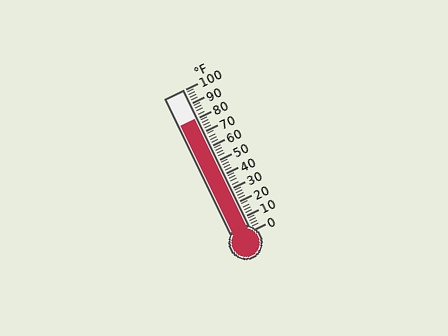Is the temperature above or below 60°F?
The temperature is above 60°F.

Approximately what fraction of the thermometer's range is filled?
The thermometer is filled to approximately 80% of its range.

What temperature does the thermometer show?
The thermometer shows approximately 80°F.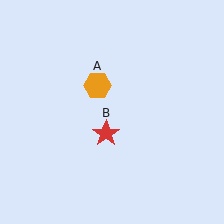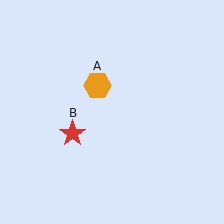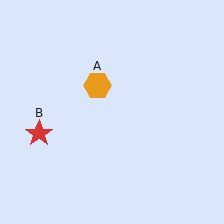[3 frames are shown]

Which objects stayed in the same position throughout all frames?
Orange hexagon (object A) remained stationary.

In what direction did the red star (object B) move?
The red star (object B) moved left.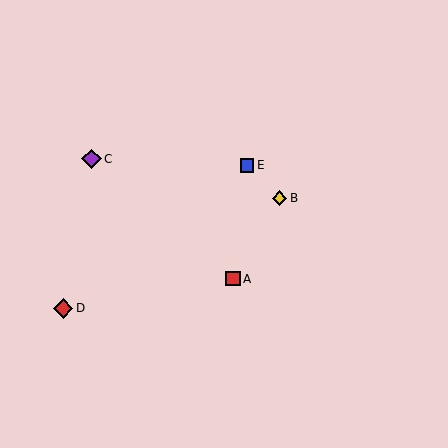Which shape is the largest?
The red diamond (labeled D) is the largest.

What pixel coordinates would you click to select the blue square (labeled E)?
Click at (247, 165) to select the blue square E.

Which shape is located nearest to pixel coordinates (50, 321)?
The red diamond (labeled D) at (63, 308) is nearest to that location.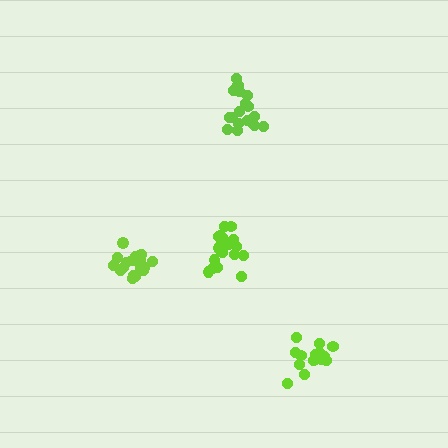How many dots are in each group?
Group 1: 18 dots, Group 2: 18 dots, Group 3: 20 dots, Group 4: 15 dots (71 total).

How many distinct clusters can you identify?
There are 4 distinct clusters.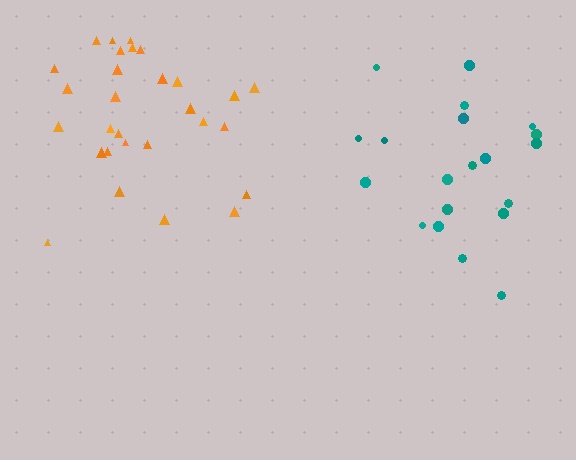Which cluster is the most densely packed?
Teal.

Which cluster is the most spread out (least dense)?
Orange.